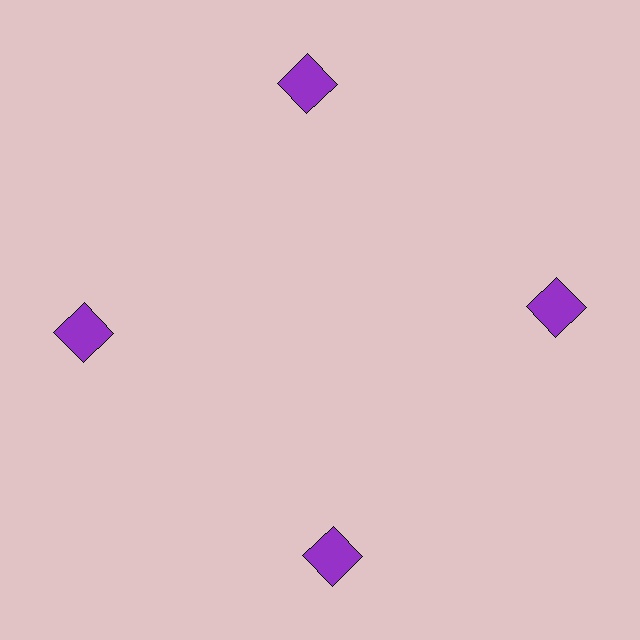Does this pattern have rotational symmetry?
Yes, this pattern has 4-fold rotational symmetry. It looks the same after rotating 90 degrees around the center.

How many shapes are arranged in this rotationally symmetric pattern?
There are 4 shapes, arranged in 4 groups of 1.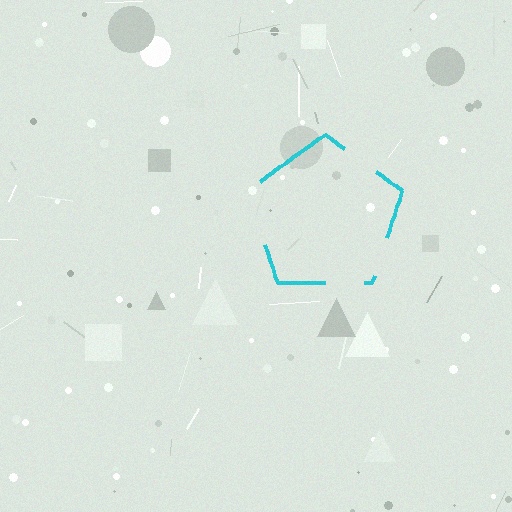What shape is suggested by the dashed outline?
The dashed outline suggests a pentagon.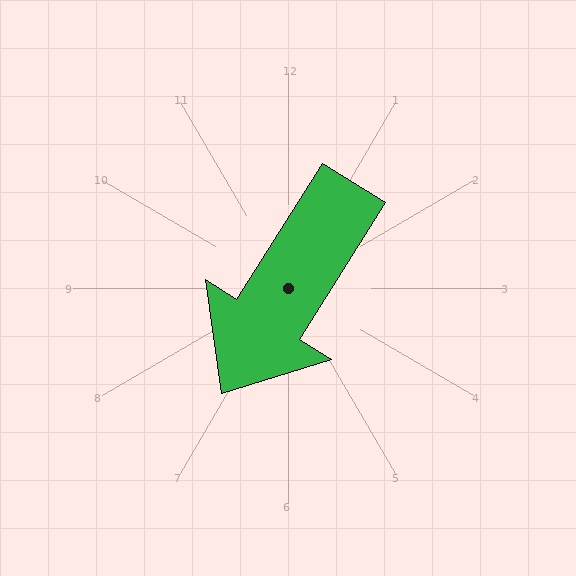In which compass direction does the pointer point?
Southwest.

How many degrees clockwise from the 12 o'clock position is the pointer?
Approximately 212 degrees.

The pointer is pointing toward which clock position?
Roughly 7 o'clock.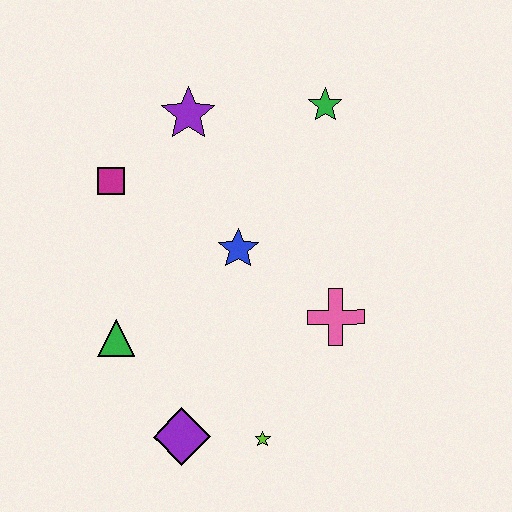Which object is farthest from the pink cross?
The magenta square is farthest from the pink cross.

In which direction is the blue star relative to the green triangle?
The blue star is to the right of the green triangle.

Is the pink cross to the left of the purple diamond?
No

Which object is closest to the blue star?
The pink cross is closest to the blue star.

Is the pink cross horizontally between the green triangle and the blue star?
No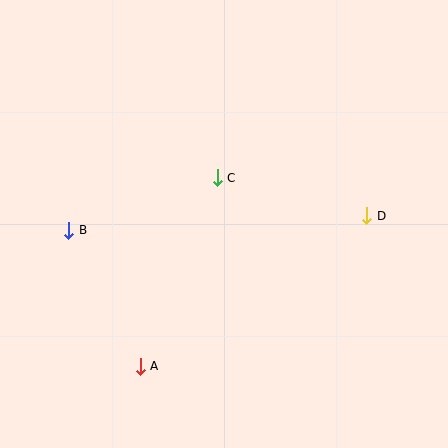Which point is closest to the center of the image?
Point C at (217, 178) is closest to the center.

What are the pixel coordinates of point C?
Point C is at (217, 178).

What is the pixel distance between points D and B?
The distance between D and B is 298 pixels.